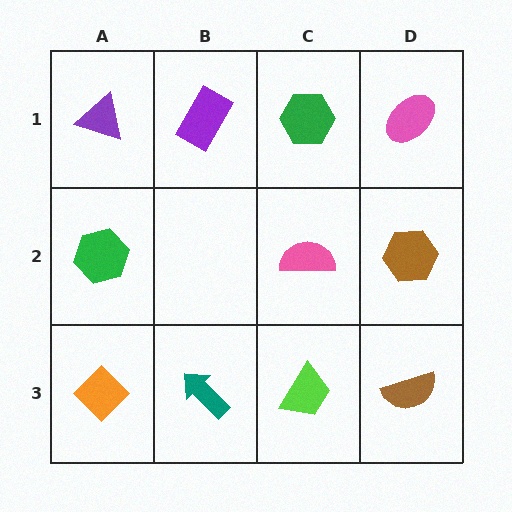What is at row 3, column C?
A lime trapezoid.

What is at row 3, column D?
A brown semicircle.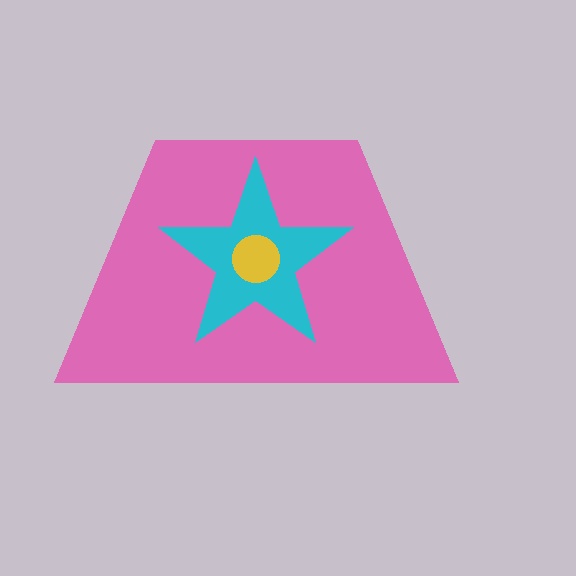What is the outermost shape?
The pink trapezoid.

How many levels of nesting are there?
3.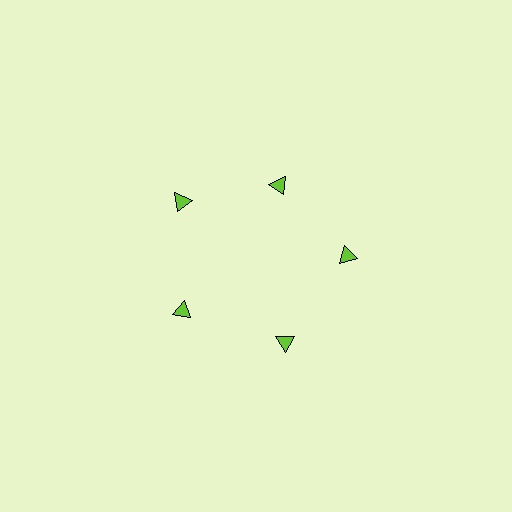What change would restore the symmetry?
The symmetry would be restored by moving it outward, back onto the ring so that all 5 triangles sit at equal angles and equal distance from the center.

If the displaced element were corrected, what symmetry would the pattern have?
It would have 5-fold rotational symmetry — the pattern would map onto itself every 72 degrees.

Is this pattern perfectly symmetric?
No. The 5 lime triangles are arranged in a ring, but one element near the 1 o'clock position is pulled inward toward the center, breaking the 5-fold rotational symmetry.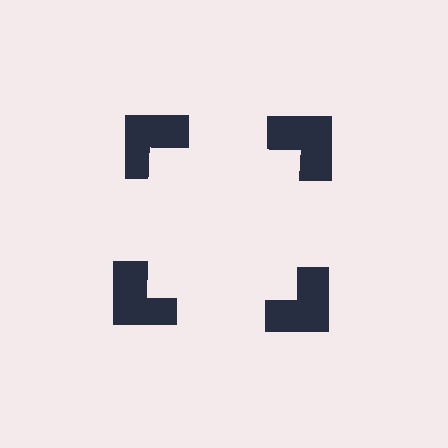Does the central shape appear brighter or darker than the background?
It typically appears slightly brighter than the background, even though no actual brightness change is drawn.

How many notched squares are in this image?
There are 4 — one at each vertex of the illusory square.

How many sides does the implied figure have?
4 sides.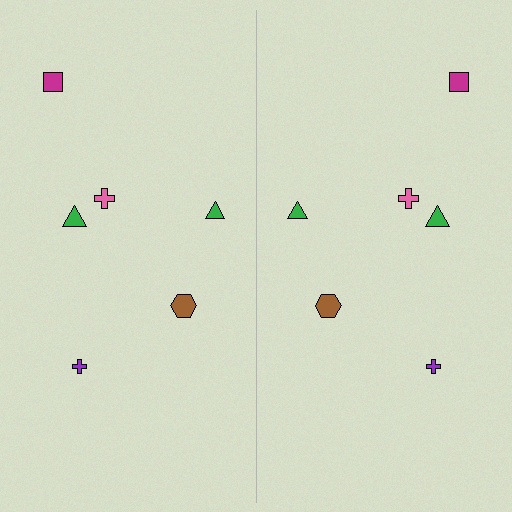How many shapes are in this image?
There are 12 shapes in this image.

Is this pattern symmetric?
Yes, this pattern has bilateral (reflection) symmetry.